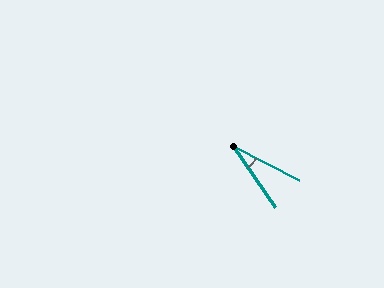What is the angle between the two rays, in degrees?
Approximately 29 degrees.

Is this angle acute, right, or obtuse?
It is acute.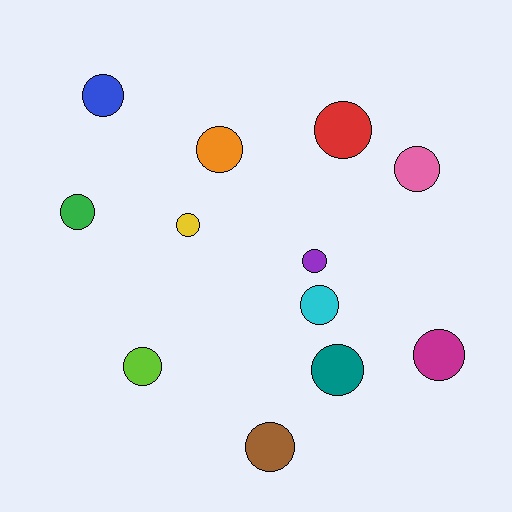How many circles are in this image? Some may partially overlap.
There are 12 circles.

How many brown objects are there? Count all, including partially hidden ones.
There is 1 brown object.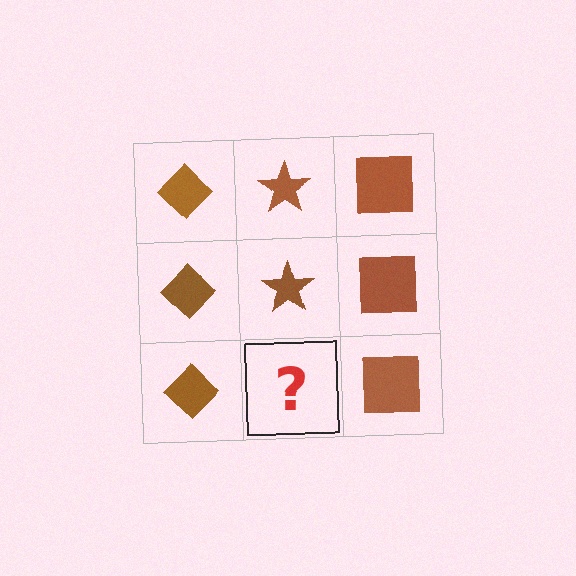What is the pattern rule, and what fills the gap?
The rule is that each column has a consistent shape. The gap should be filled with a brown star.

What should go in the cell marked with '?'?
The missing cell should contain a brown star.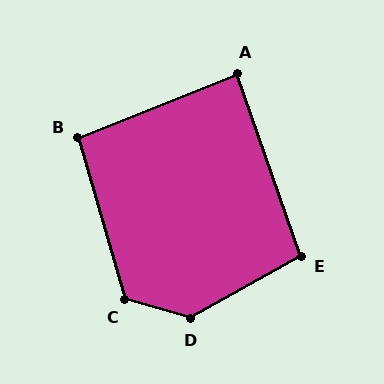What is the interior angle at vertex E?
Approximately 100 degrees (obtuse).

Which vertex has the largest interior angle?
D, at approximately 134 degrees.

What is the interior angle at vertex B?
Approximately 96 degrees (obtuse).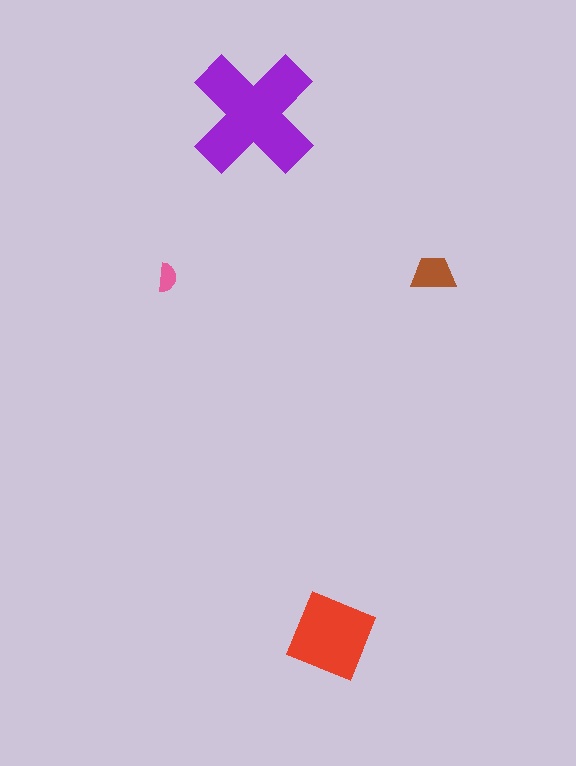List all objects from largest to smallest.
The purple cross, the red square, the brown trapezoid, the pink semicircle.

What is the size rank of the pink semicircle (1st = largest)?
4th.